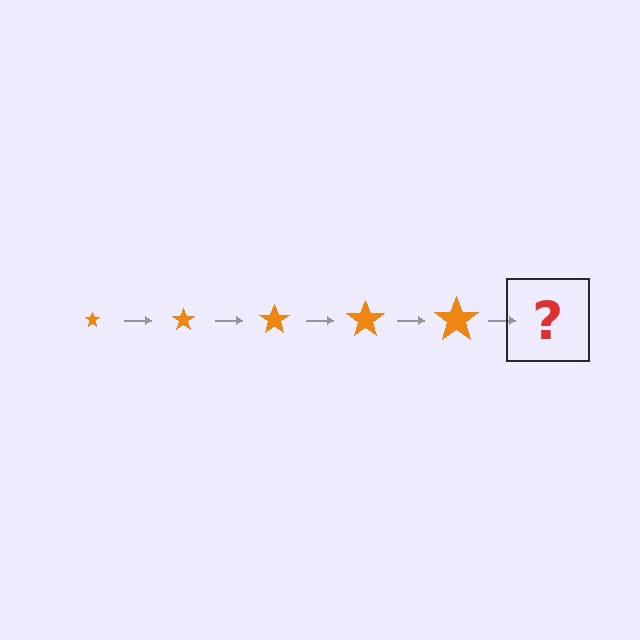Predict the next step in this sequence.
The next step is an orange star, larger than the previous one.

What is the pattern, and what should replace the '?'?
The pattern is that the star gets progressively larger each step. The '?' should be an orange star, larger than the previous one.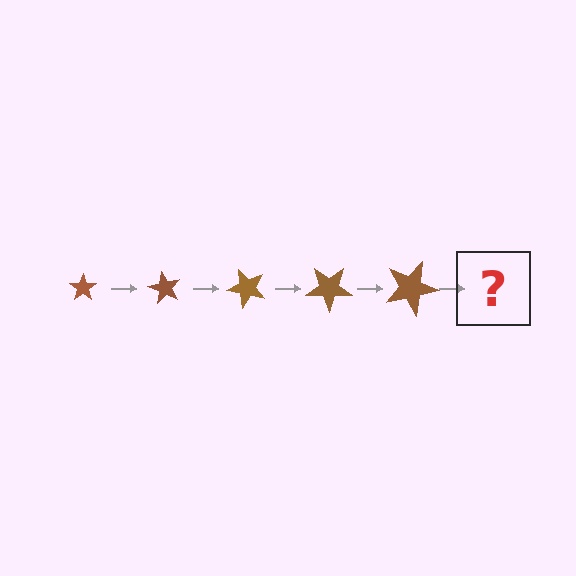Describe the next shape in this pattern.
It should be a star, larger than the previous one and rotated 300 degrees from the start.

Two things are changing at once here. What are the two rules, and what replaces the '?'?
The two rules are that the star grows larger each step and it rotates 60 degrees each step. The '?' should be a star, larger than the previous one and rotated 300 degrees from the start.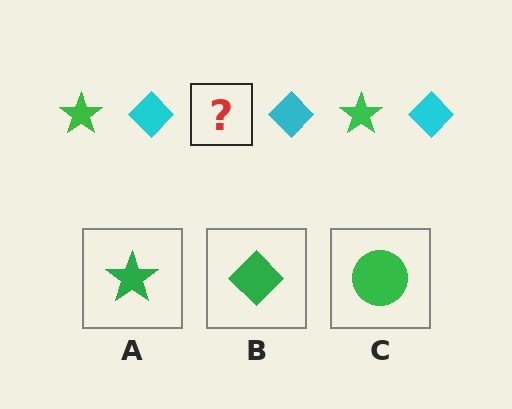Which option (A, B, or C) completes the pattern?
A.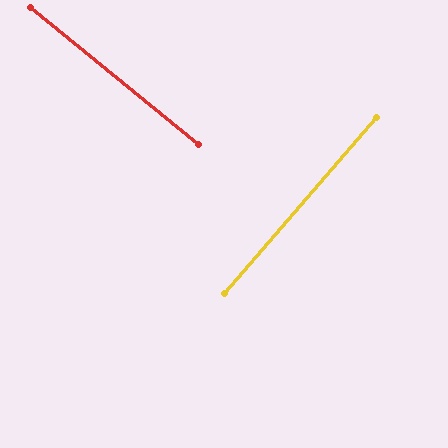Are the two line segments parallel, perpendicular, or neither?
Perpendicular — they meet at approximately 88°.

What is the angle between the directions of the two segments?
Approximately 88 degrees.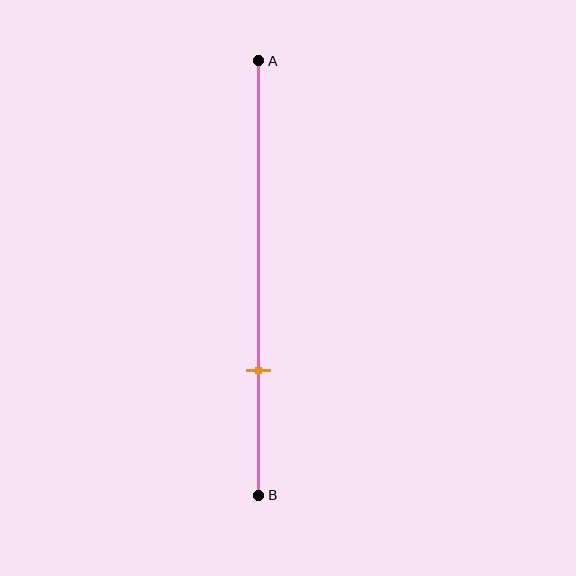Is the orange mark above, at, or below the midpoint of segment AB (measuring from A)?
The orange mark is below the midpoint of segment AB.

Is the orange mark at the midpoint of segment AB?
No, the mark is at about 70% from A, not at the 50% midpoint.